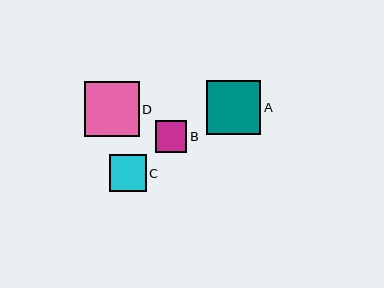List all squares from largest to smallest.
From largest to smallest: D, A, C, B.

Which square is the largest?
Square D is the largest with a size of approximately 55 pixels.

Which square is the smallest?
Square B is the smallest with a size of approximately 31 pixels.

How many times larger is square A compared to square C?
Square A is approximately 1.5 times the size of square C.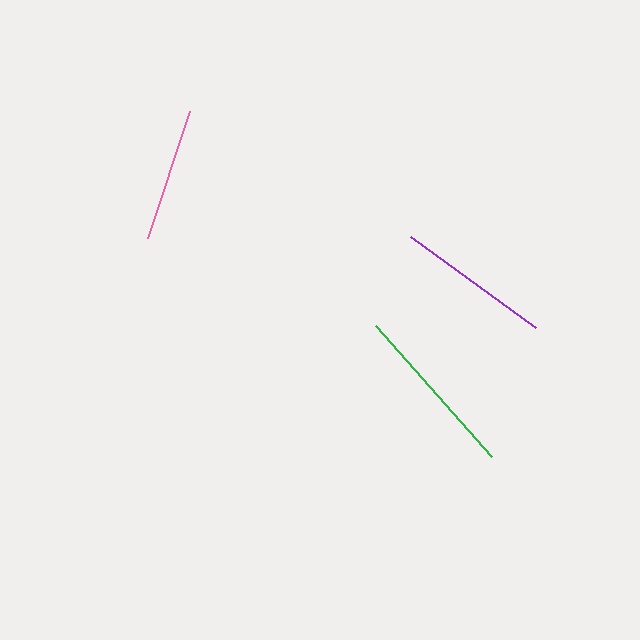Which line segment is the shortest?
The pink line is the shortest at approximately 134 pixels.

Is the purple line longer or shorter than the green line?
The green line is longer than the purple line.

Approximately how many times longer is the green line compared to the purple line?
The green line is approximately 1.1 times the length of the purple line.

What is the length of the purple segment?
The purple segment is approximately 155 pixels long.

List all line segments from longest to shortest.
From longest to shortest: green, purple, pink.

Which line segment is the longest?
The green line is the longest at approximately 174 pixels.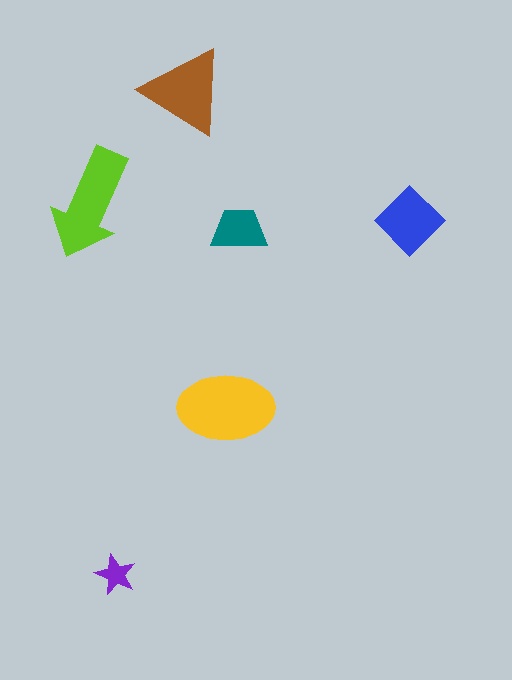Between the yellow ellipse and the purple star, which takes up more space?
The yellow ellipse.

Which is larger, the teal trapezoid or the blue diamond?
The blue diamond.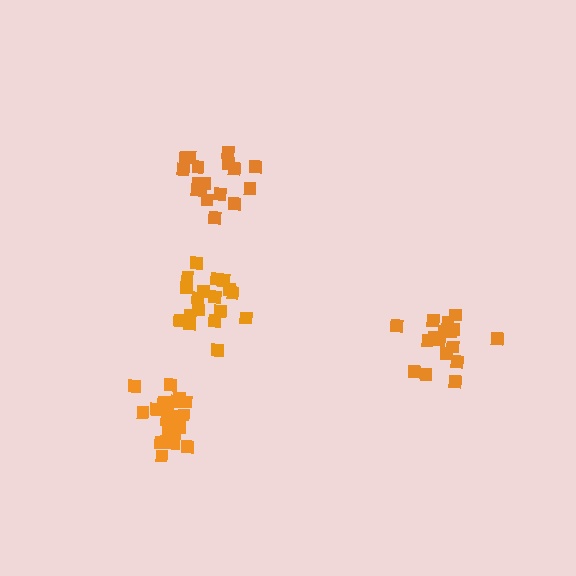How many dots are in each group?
Group 1: 21 dots, Group 2: 17 dots, Group 3: 17 dots, Group 4: 18 dots (73 total).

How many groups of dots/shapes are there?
There are 4 groups.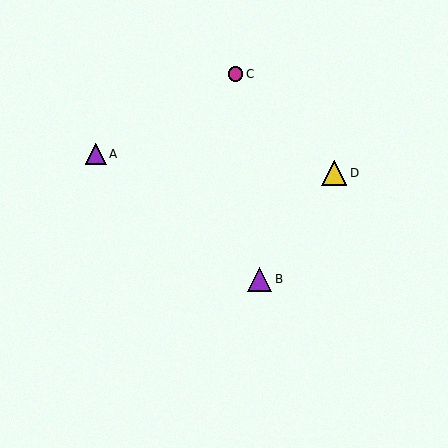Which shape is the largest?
The yellow triangle (labeled D) is the largest.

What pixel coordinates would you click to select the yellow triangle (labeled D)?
Click at (334, 173) to select the yellow triangle D.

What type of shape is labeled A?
Shape A is a purple triangle.